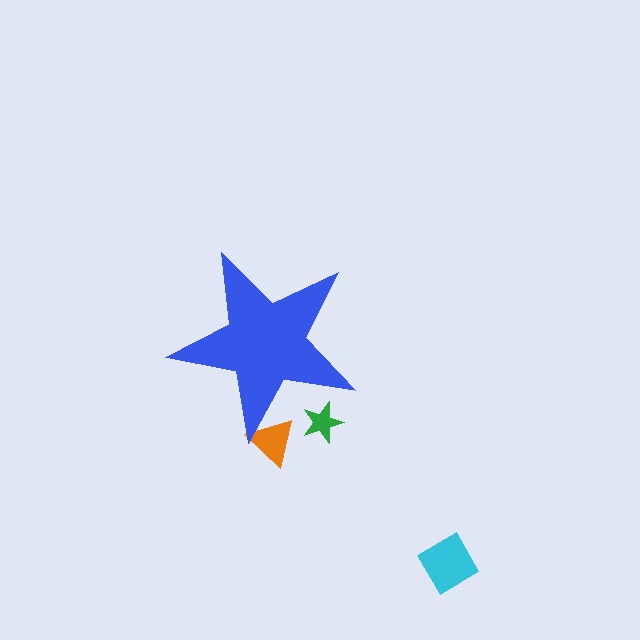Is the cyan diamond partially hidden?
No, the cyan diamond is fully visible.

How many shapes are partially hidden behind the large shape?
2 shapes are partially hidden.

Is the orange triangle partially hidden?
Yes, the orange triangle is partially hidden behind the blue star.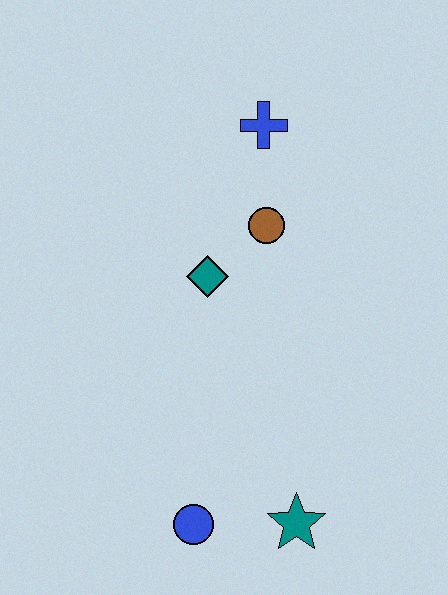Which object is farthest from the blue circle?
The blue cross is farthest from the blue circle.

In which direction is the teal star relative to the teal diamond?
The teal star is below the teal diamond.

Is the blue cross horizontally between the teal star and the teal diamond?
Yes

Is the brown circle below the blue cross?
Yes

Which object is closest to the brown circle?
The teal diamond is closest to the brown circle.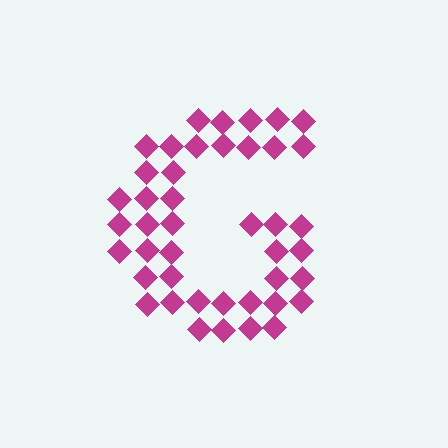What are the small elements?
The small elements are diamonds.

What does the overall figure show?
The overall figure shows the letter G.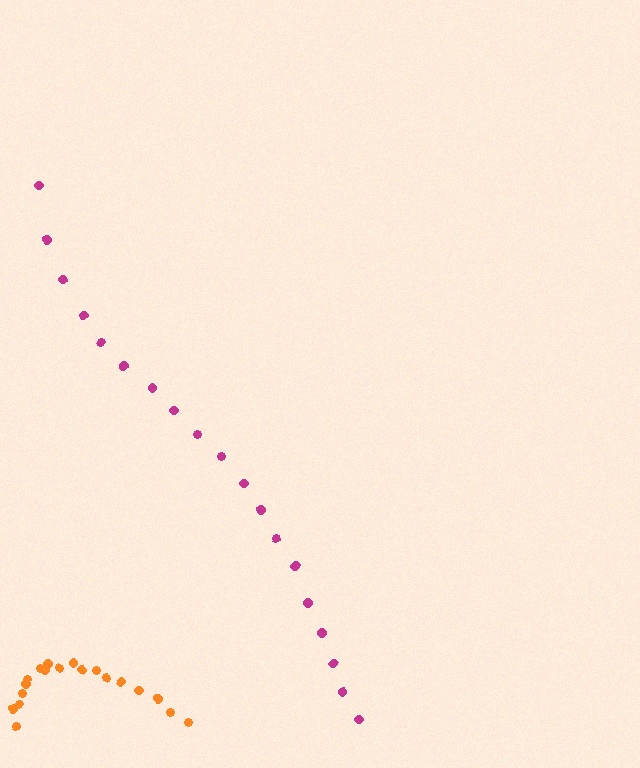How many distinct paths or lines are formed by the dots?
There are 2 distinct paths.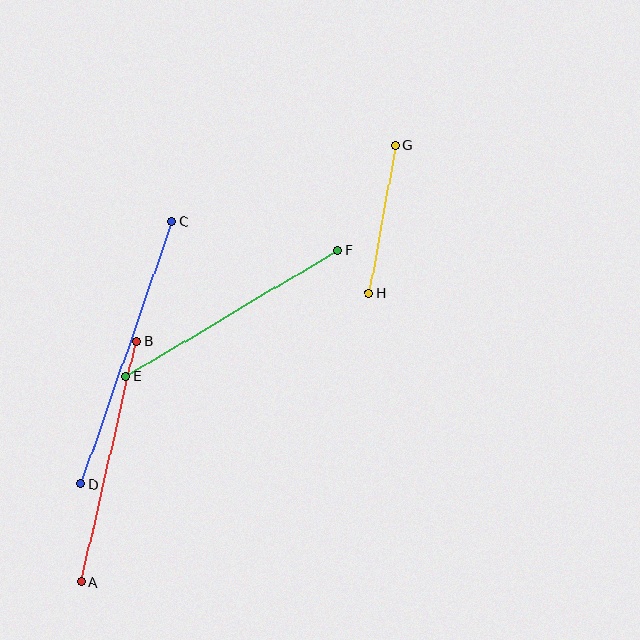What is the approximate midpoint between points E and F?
The midpoint is at approximately (232, 313) pixels.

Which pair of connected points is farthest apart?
Points C and D are farthest apart.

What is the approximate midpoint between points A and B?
The midpoint is at approximately (109, 462) pixels.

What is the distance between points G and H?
The distance is approximately 150 pixels.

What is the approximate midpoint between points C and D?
The midpoint is at approximately (126, 353) pixels.